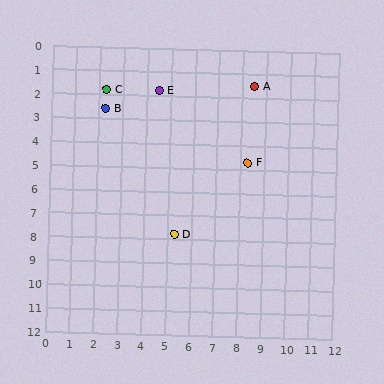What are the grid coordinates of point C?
Point C is at approximately (2.3, 1.8).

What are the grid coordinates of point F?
Point F is at approximately (8.3, 4.7).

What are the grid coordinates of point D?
Point D is at approximately (5.3, 7.8).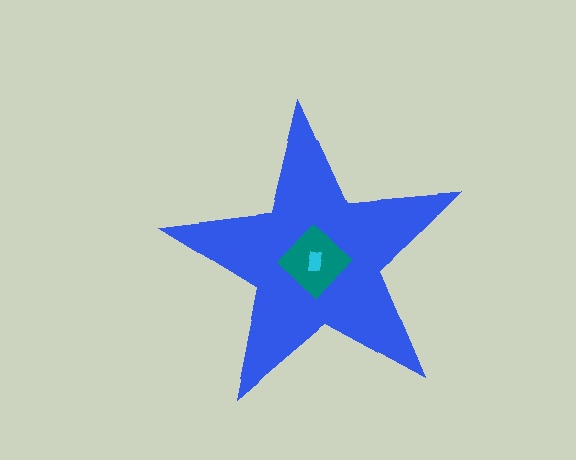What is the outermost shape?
The blue star.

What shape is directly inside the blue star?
The teal diamond.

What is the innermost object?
The cyan rectangle.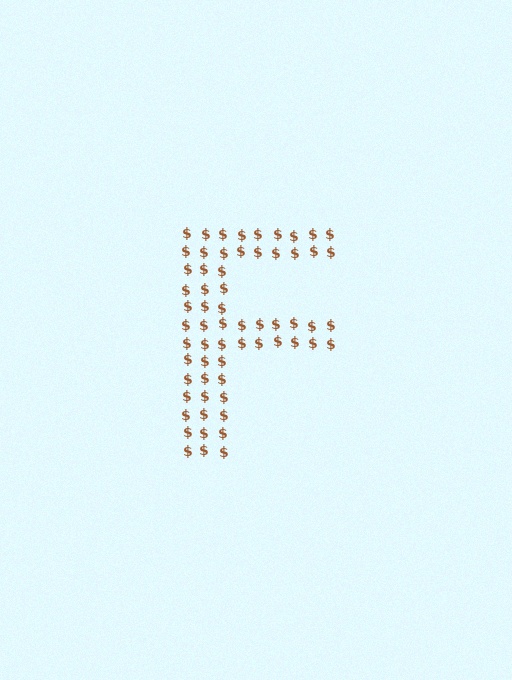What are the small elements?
The small elements are dollar signs.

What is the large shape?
The large shape is the letter F.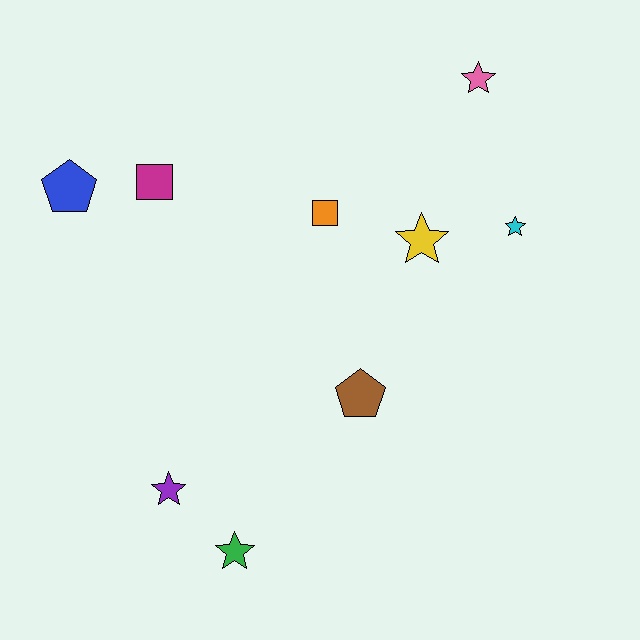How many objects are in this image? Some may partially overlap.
There are 9 objects.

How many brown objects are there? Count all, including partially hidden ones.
There is 1 brown object.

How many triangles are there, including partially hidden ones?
There are no triangles.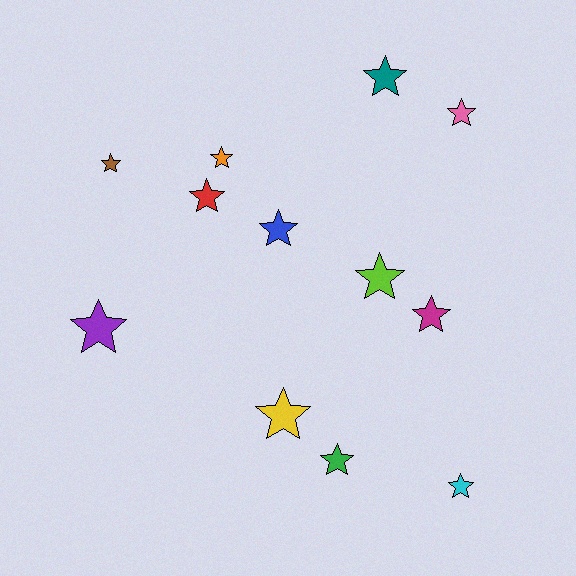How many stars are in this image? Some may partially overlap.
There are 12 stars.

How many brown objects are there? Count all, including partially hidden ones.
There is 1 brown object.